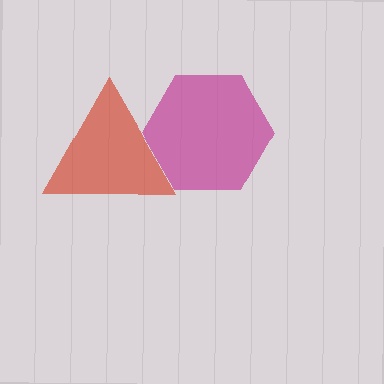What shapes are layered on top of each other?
The layered shapes are: a magenta hexagon, a red triangle.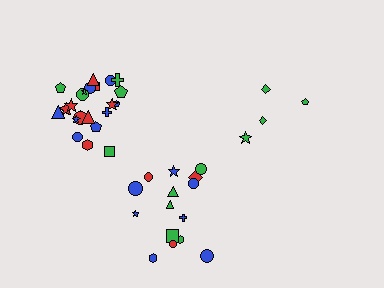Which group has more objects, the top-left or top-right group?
The top-left group.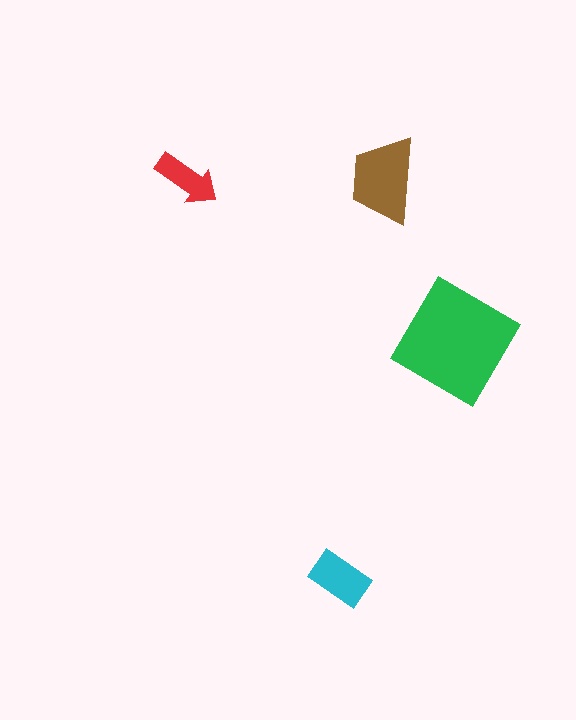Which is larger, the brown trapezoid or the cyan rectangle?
The brown trapezoid.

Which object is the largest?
The green diamond.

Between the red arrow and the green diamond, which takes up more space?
The green diamond.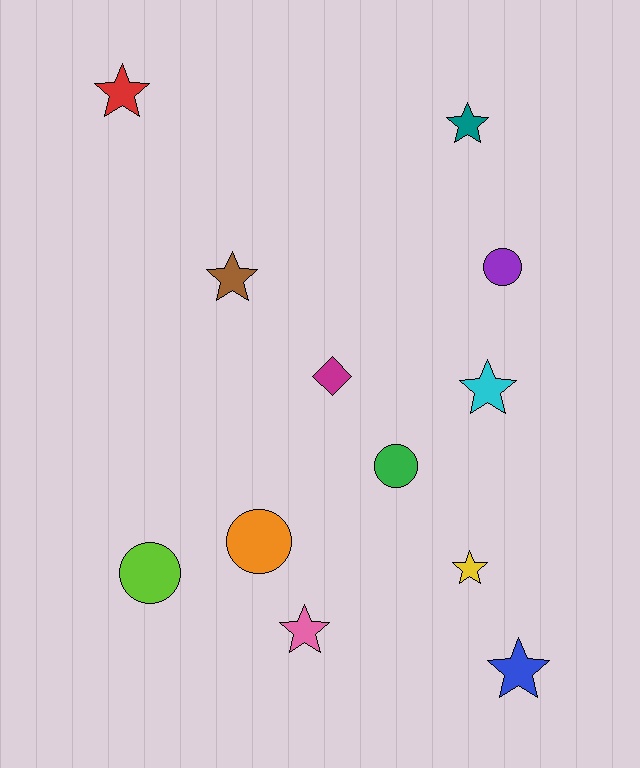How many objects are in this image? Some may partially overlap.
There are 12 objects.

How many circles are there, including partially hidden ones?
There are 4 circles.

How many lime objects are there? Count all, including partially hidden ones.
There is 1 lime object.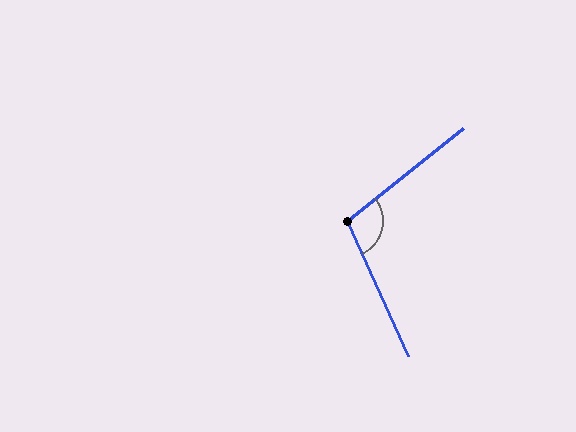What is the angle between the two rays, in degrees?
Approximately 104 degrees.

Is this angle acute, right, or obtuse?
It is obtuse.